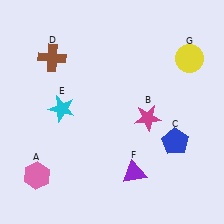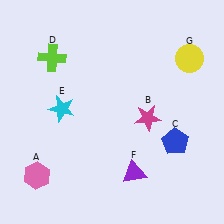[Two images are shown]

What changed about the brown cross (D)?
In Image 1, D is brown. In Image 2, it changed to lime.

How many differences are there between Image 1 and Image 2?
There is 1 difference between the two images.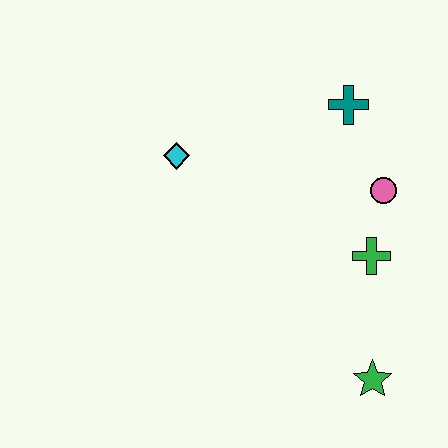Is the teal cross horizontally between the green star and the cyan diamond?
Yes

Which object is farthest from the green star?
The cyan diamond is farthest from the green star.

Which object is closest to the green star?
The green cross is closest to the green star.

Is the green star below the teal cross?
Yes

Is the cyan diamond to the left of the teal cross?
Yes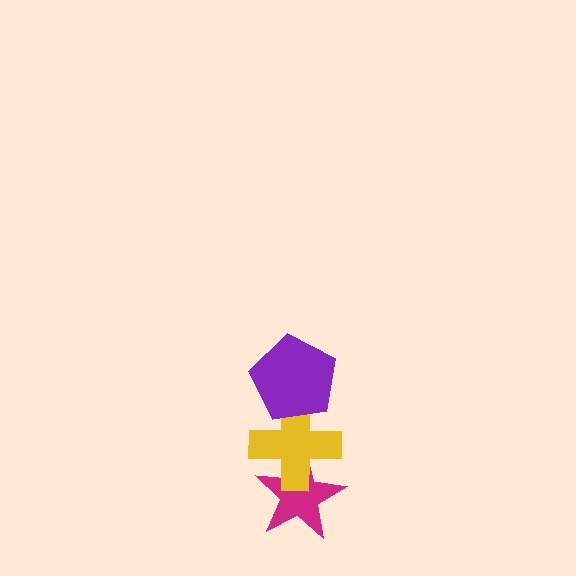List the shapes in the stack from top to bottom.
From top to bottom: the purple pentagon, the yellow cross, the magenta star.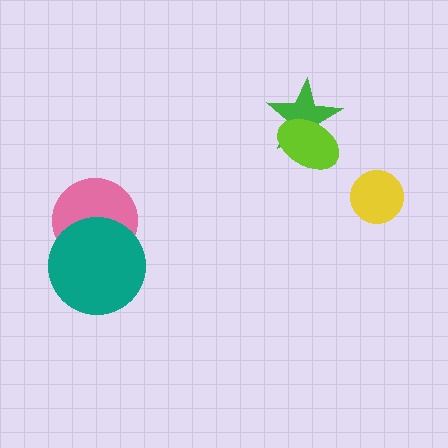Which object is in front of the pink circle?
The teal circle is in front of the pink circle.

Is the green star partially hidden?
Yes, it is partially covered by another shape.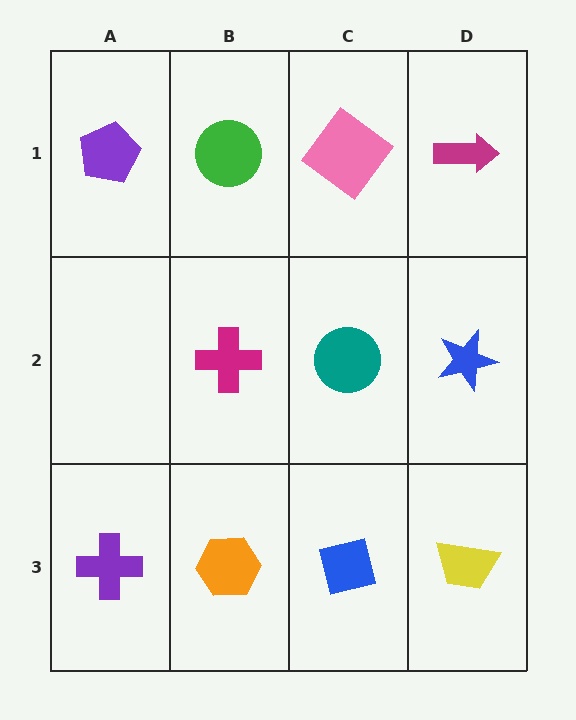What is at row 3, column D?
A yellow trapezoid.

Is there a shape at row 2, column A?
No, that cell is empty.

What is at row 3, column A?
A purple cross.